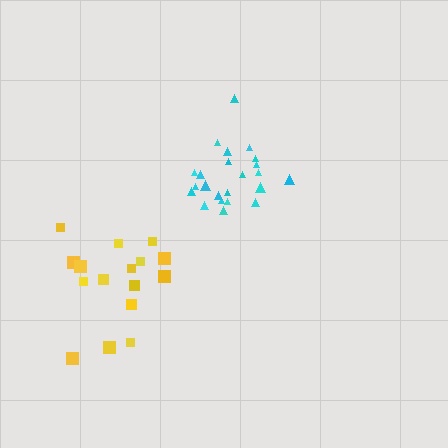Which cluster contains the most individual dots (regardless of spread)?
Cyan (23).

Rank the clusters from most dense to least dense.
cyan, yellow.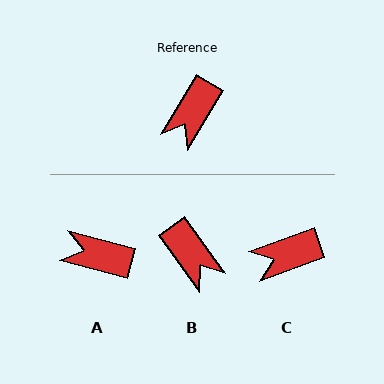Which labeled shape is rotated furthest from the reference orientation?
A, about 73 degrees away.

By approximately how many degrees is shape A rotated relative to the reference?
Approximately 73 degrees clockwise.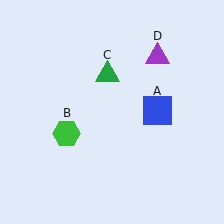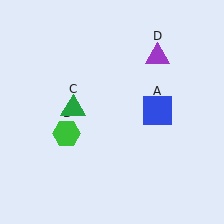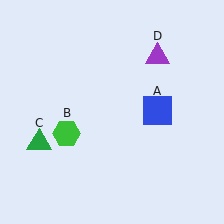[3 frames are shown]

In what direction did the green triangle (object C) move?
The green triangle (object C) moved down and to the left.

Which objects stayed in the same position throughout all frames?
Blue square (object A) and green hexagon (object B) and purple triangle (object D) remained stationary.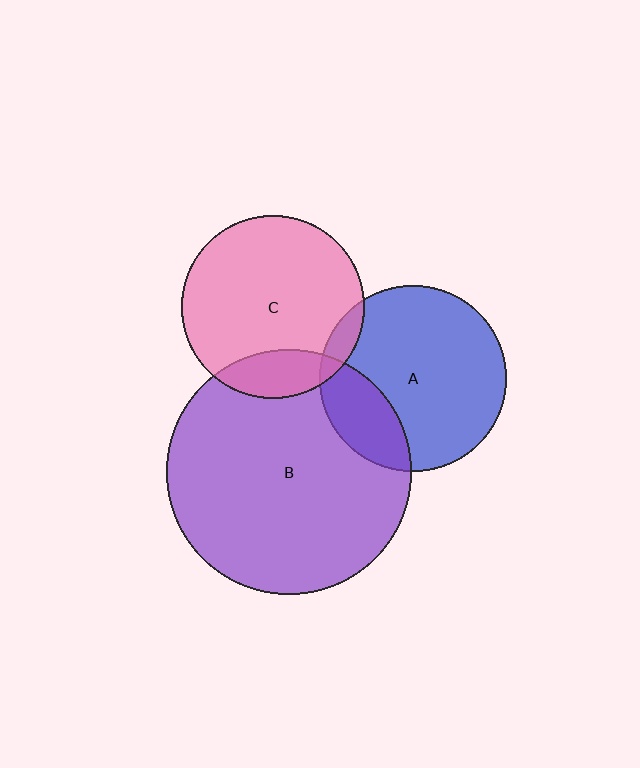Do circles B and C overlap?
Yes.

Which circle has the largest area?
Circle B (purple).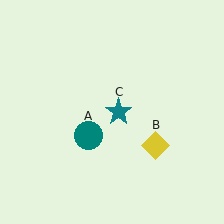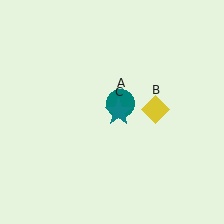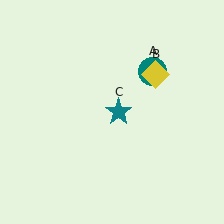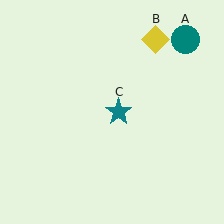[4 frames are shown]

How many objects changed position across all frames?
2 objects changed position: teal circle (object A), yellow diamond (object B).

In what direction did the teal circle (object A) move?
The teal circle (object A) moved up and to the right.